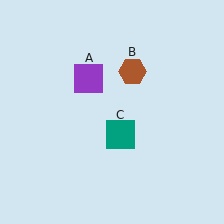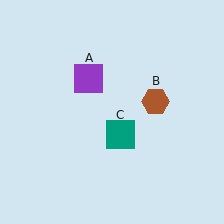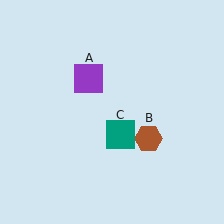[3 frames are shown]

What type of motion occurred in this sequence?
The brown hexagon (object B) rotated clockwise around the center of the scene.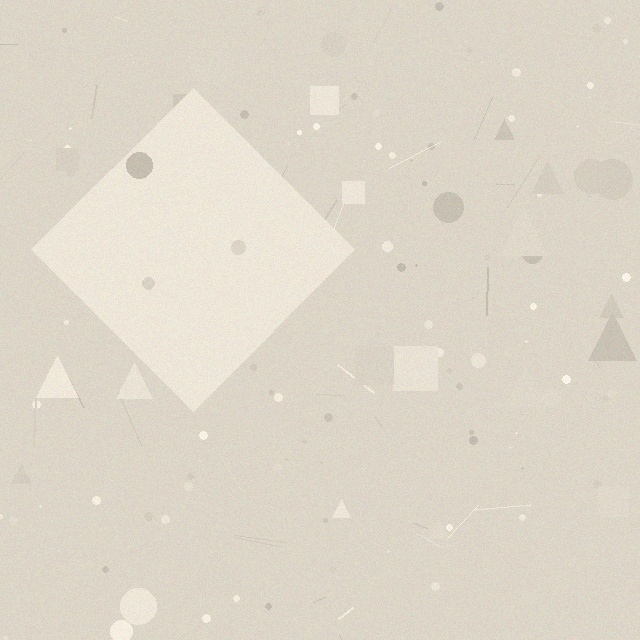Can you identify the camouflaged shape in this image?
The camouflaged shape is a diamond.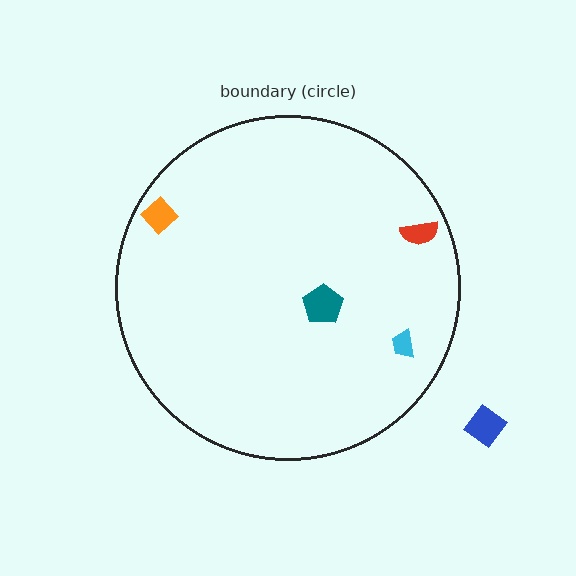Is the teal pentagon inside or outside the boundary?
Inside.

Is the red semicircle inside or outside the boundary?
Inside.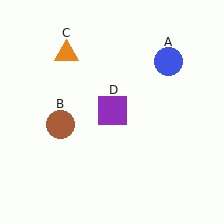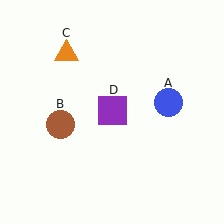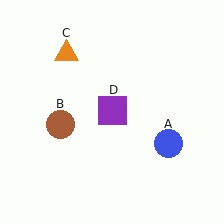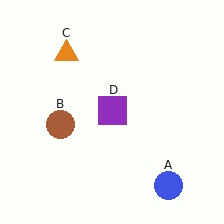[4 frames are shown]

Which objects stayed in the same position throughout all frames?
Brown circle (object B) and orange triangle (object C) and purple square (object D) remained stationary.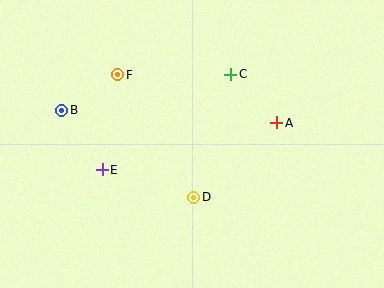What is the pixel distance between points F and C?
The distance between F and C is 113 pixels.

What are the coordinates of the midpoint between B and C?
The midpoint between B and C is at (146, 92).